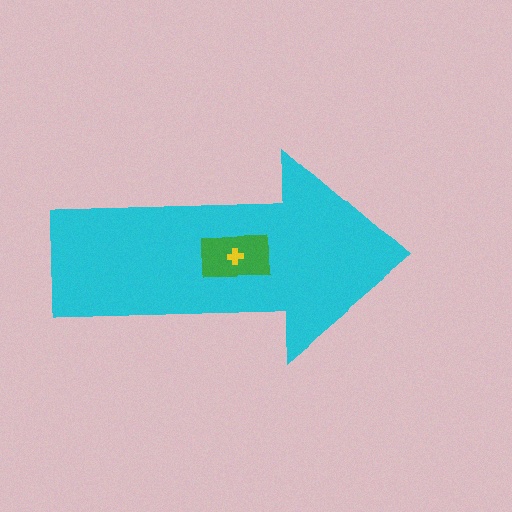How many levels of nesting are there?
3.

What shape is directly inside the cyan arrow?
The green rectangle.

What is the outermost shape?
The cyan arrow.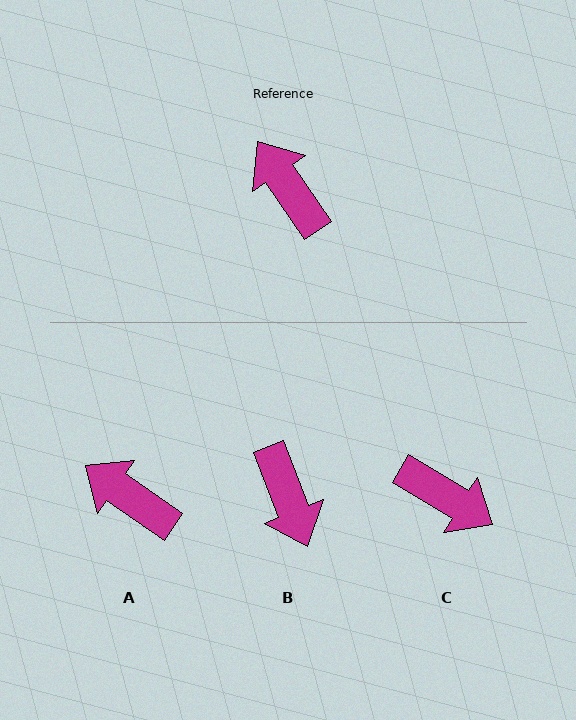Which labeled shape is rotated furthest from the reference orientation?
B, about 168 degrees away.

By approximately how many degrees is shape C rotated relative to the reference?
Approximately 155 degrees clockwise.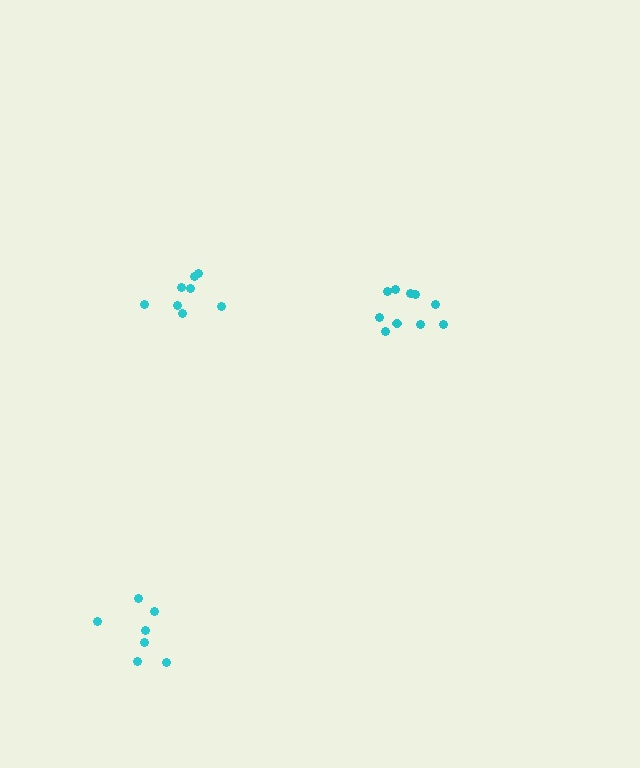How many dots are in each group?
Group 1: 10 dots, Group 2: 7 dots, Group 3: 8 dots (25 total).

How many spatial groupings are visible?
There are 3 spatial groupings.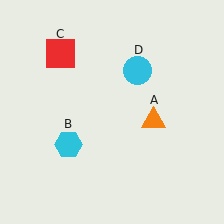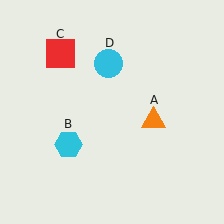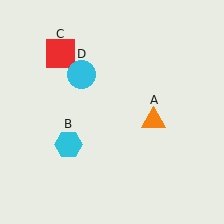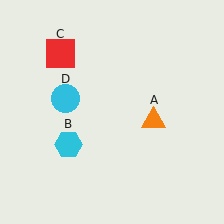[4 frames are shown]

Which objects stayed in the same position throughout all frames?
Orange triangle (object A) and cyan hexagon (object B) and red square (object C) remained stationary.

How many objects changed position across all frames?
1 object changed position: cyan circle (object D).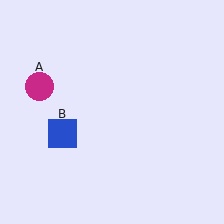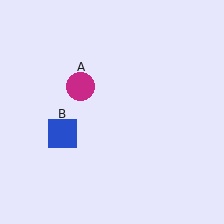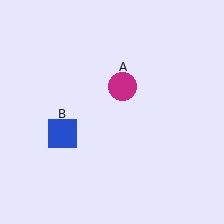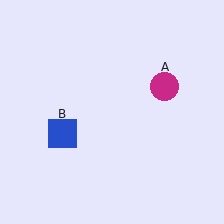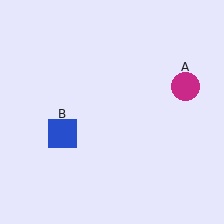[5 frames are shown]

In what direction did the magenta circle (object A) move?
The magenta circle (object A) moved right.